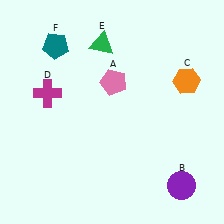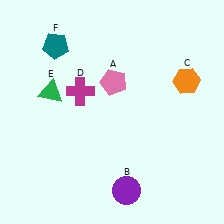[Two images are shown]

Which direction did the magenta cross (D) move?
The magenta cross (D) moved right.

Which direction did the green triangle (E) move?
The green triangle (E) moved left.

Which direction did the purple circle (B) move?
The purple circle (B) moved left.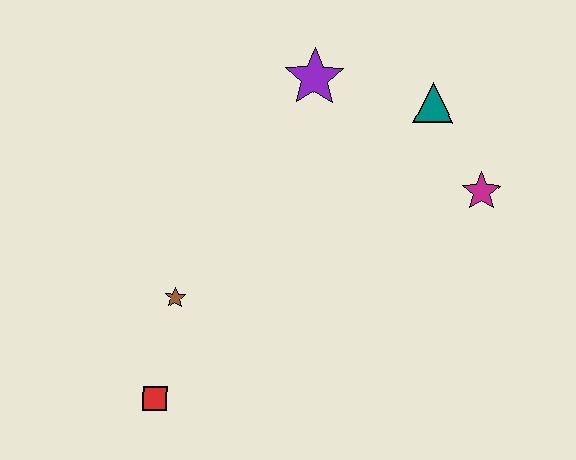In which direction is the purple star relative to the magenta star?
The purple star is to the left of the magenta star.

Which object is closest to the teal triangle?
The magenta star is closest to the teal triangle.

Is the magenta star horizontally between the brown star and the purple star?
No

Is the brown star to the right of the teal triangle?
No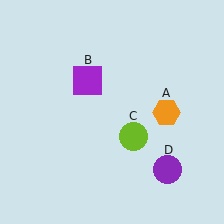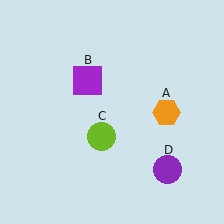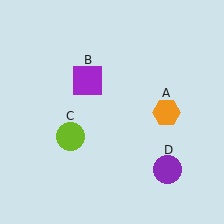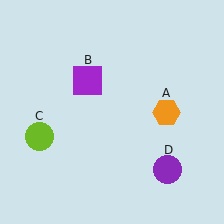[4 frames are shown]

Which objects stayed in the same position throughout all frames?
Orange hexagon (object A) and purple square (object B) and purple circle (object D) remained stationary.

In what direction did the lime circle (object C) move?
The lime circle (object C) moved left.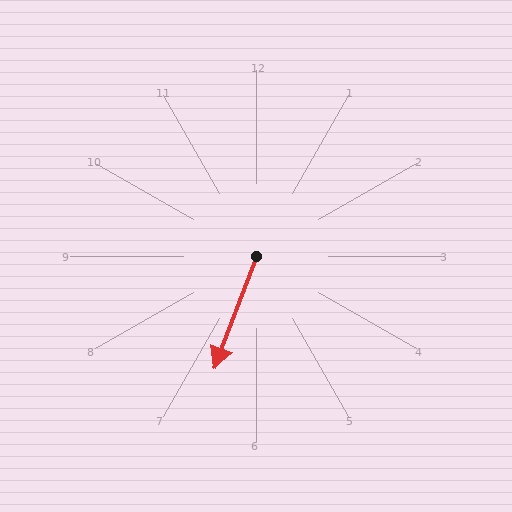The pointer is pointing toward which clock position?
Roughly 7 o'clock.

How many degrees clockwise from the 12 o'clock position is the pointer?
Approximately 201 degrees.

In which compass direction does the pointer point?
South.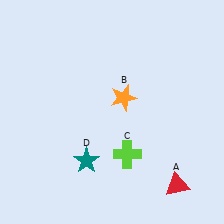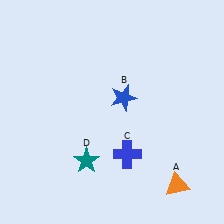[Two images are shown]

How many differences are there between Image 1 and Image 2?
There are 3 differences between the two images.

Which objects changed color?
A changed from red to orange. B changed from orange to blue. C changed from lime to blue.